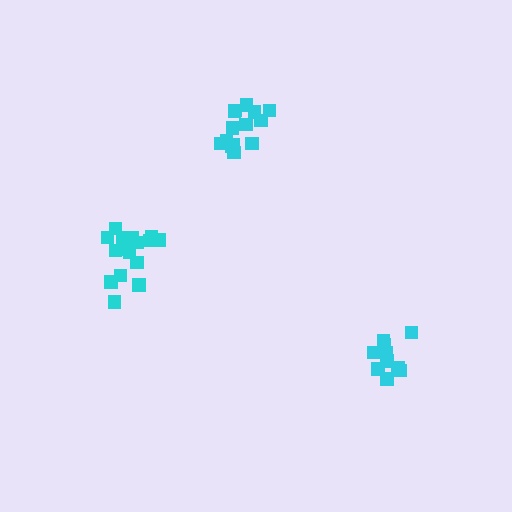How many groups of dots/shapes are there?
There are 3 groups.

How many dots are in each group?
Group 1: 11 dots, Group 2: 17 dots, Group 3: 14 dots (42 total).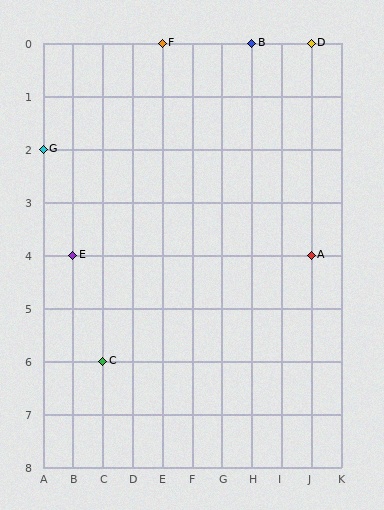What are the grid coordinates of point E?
Point E is at grid coordinates (B, 4).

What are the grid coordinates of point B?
Point B is at grid coordinates (H, 0).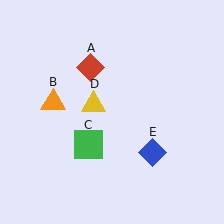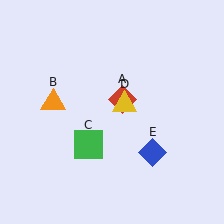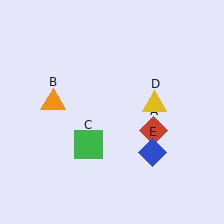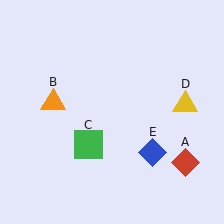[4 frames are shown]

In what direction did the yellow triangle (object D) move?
The yellow triangle (object D) moved right.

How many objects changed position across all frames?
2 objects changed position: red diamond (object A), yellow triangle (object D).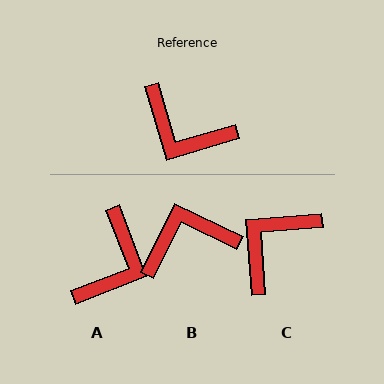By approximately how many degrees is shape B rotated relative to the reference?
Approximately 132 degrees clockwise.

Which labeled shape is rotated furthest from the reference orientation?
B, about 132 degrees away.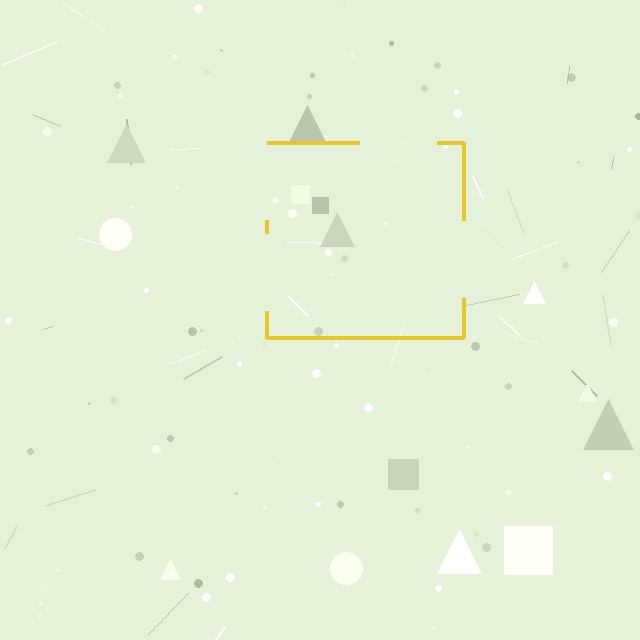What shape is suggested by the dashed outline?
The dashed outline suggests a square.